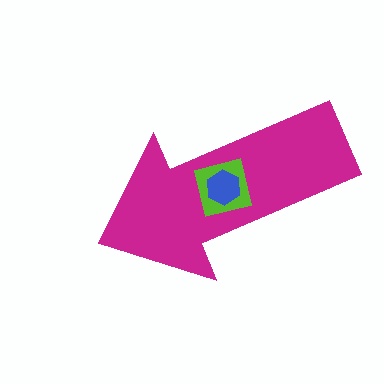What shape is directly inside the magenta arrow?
The lime square.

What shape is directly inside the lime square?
The blue hexagon.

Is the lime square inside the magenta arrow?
Yes.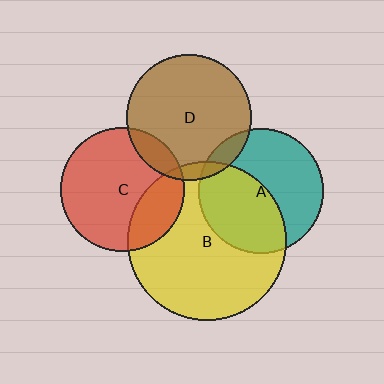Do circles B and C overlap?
Yes.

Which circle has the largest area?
Circle B (yellow).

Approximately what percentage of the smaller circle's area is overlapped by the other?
Approximately 25%.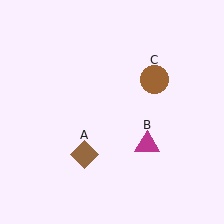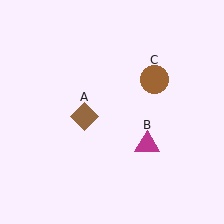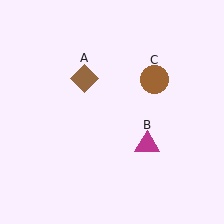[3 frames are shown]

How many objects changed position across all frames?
1 object changed position: brown diamond (object A).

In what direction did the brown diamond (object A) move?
The brown diamond (object A) moved up.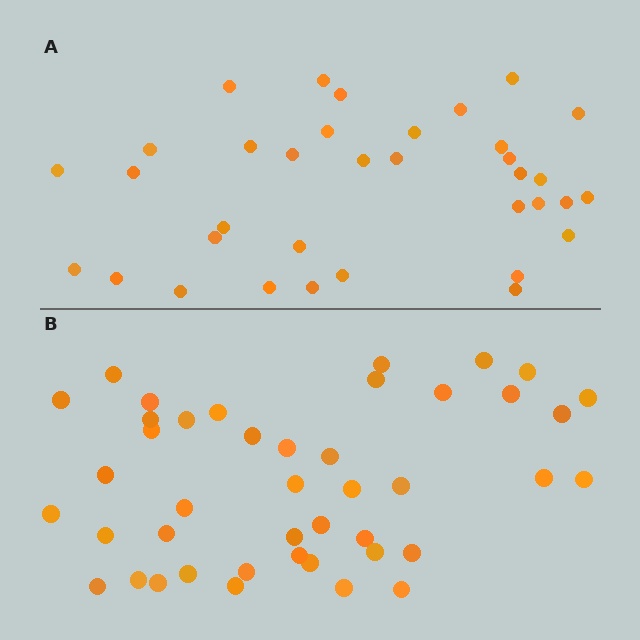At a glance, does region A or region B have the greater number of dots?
Region B (the bottom region) has more dots.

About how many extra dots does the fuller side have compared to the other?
Region B has roughly 8 or so more dots than region A.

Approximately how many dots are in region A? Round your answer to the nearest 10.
About 40 dots. (The exact count is 35, which rounds to 40.)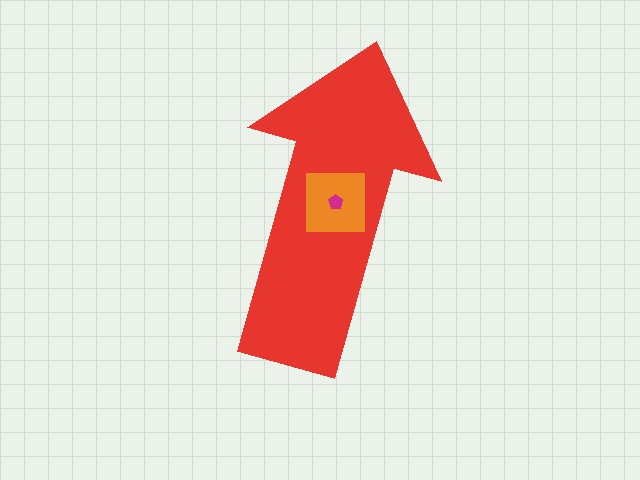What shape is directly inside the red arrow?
The orange square.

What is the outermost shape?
The red arrow.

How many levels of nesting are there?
3.